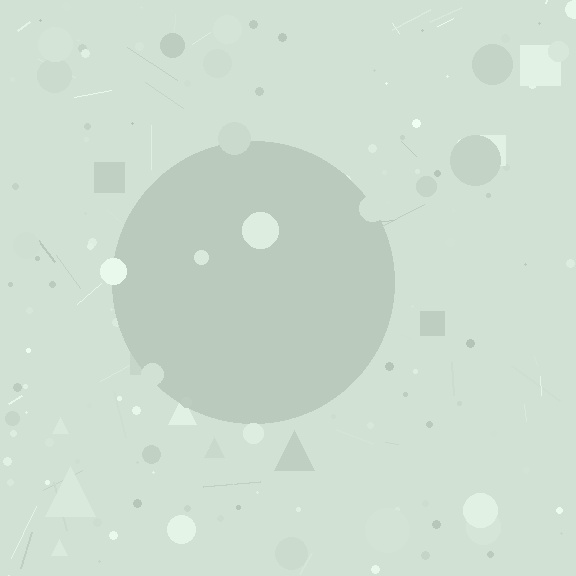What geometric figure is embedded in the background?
A circle is embedded in the background.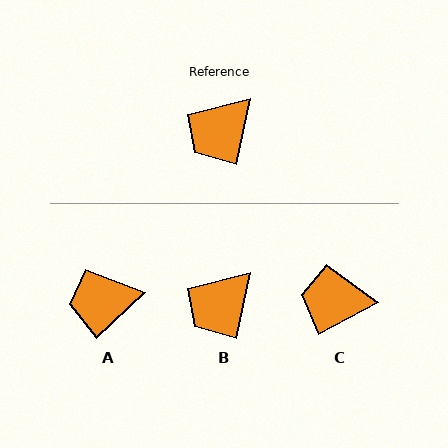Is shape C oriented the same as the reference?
No, it is off by about 51 degrees.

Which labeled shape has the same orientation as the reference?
B.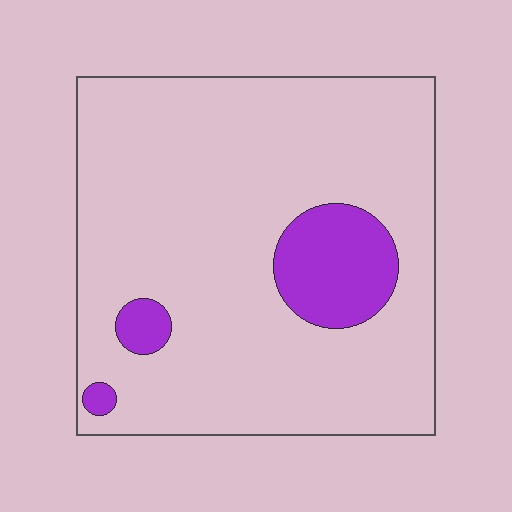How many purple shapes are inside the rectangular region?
3.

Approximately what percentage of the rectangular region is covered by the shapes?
Approximately 10%.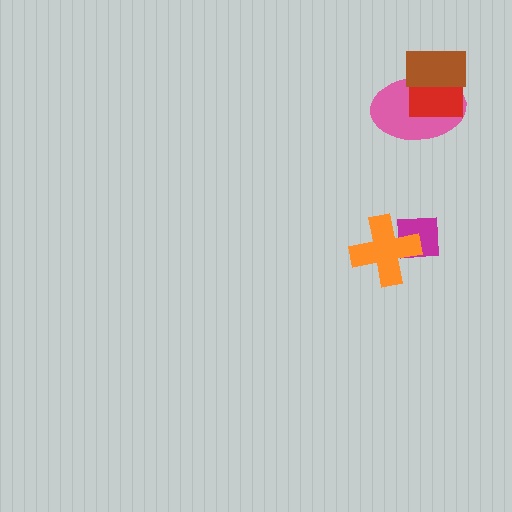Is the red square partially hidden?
Yes, it is partially covered by another shape.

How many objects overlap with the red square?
2 objects overlap with the red square.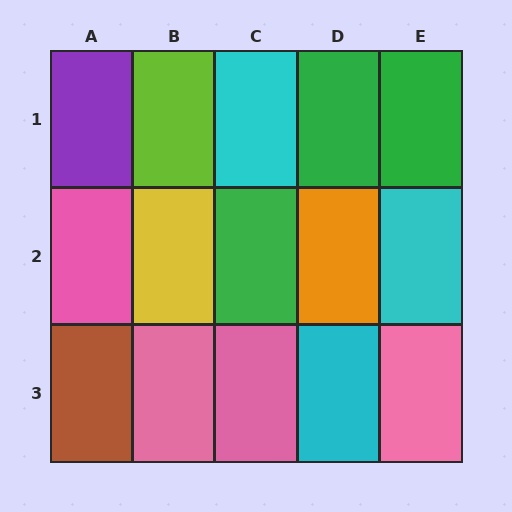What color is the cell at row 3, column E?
Pink.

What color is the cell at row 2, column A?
Pink.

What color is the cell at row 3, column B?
Pink.